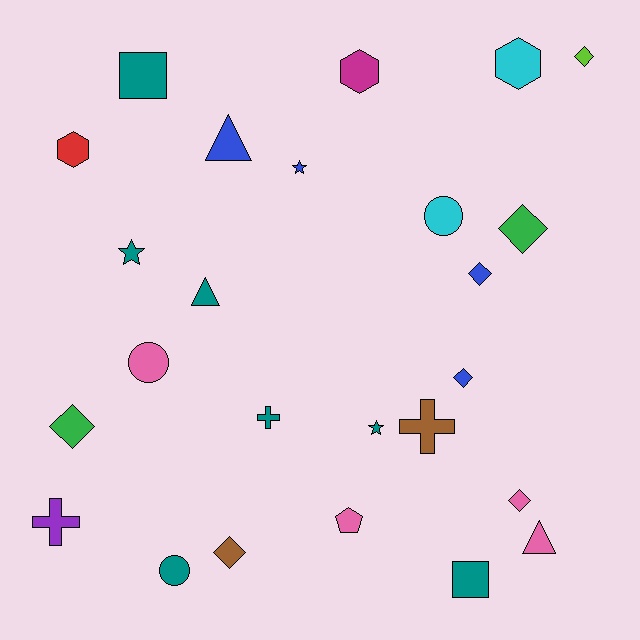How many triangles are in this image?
There are 3 triangles.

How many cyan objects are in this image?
There are 2 cyan objects.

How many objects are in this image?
There are 25 objects.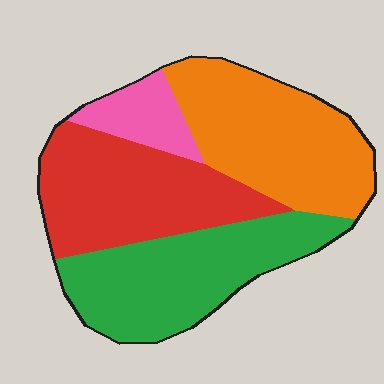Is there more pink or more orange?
Orange.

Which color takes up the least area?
Pink, at roughly 10%.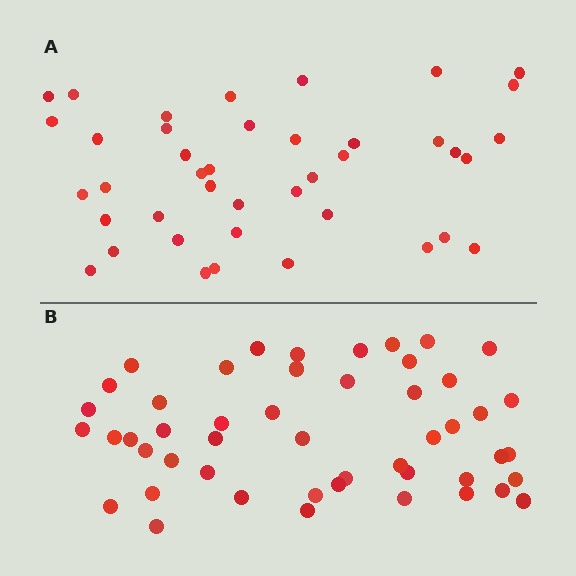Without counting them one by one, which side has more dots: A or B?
Region B (the bottom region) has more dots.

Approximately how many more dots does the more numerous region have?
Region B has roughly 8 or so more dots than region A.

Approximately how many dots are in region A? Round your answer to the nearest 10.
About 40 dots. (The exact count is 41, which rounds to 40.)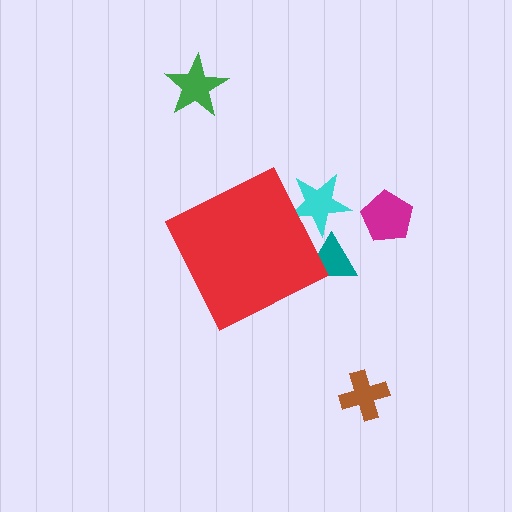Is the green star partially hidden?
No, the green star is fully visible.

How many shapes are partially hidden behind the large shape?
2 shapes are partially hidden.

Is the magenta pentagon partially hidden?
No, the magenta pentagon is fully visible.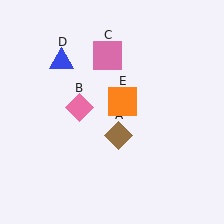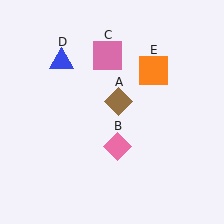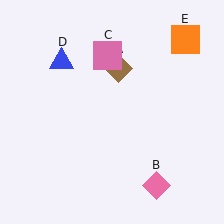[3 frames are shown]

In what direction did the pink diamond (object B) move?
The pink diamond (object B) moved down and to the right.